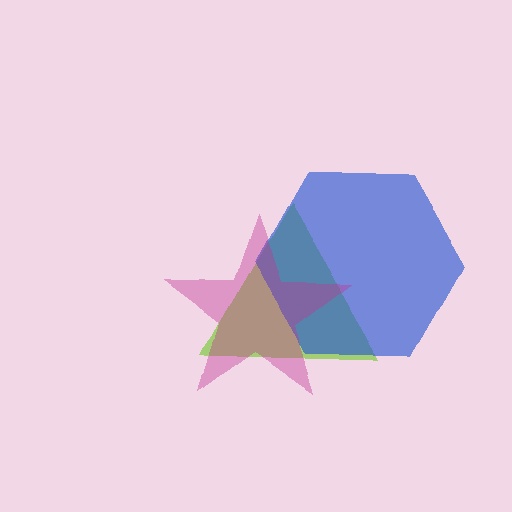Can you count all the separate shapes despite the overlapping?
Yes, there are 3 separate shapes.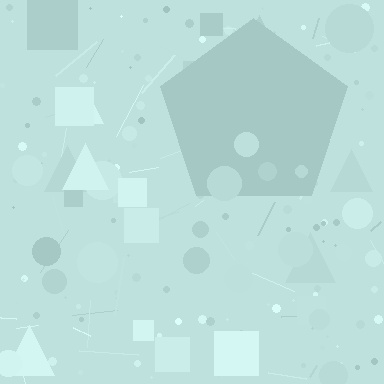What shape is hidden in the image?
A pentagon is hidden in the image.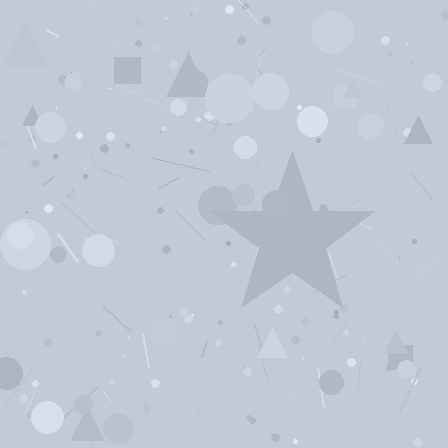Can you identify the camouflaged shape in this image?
The camouflaged shape is a star.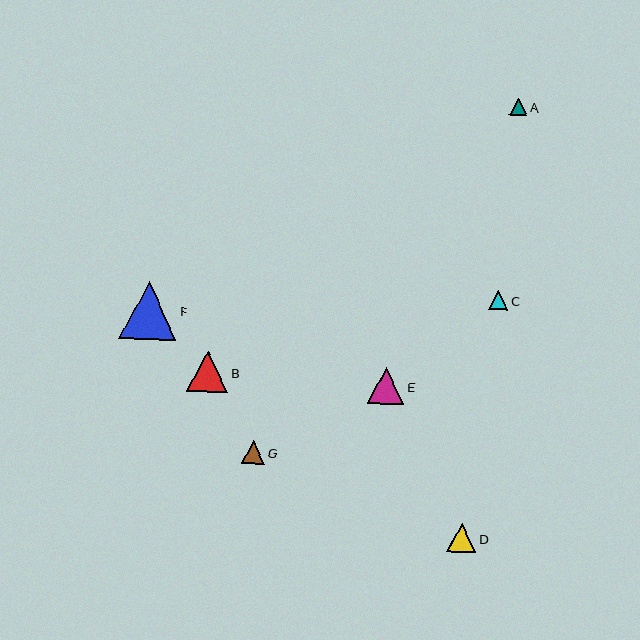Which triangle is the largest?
Triangle F is the largest with a size of approximately 57 pixels.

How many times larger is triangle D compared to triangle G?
Triangle D is approximately 1.3 times the size of triangle G.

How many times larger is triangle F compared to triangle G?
Triangle F is approximately 2.5 times the size of triangle G.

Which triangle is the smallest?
Triangle A is the smallest with a size of approximately 17 pixels.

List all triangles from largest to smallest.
From largest to smallest: F, B, E, D, G, C, A.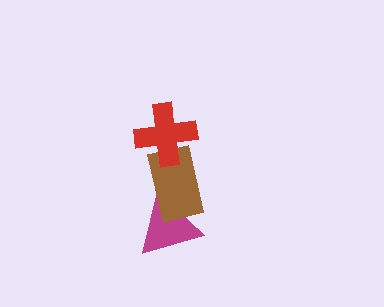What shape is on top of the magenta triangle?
The brown rectangle is on top of the magenta triangle.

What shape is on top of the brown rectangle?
The red cross is on top of the brown rectangle.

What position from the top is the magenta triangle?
The magenta triangle is 3rd from the top.